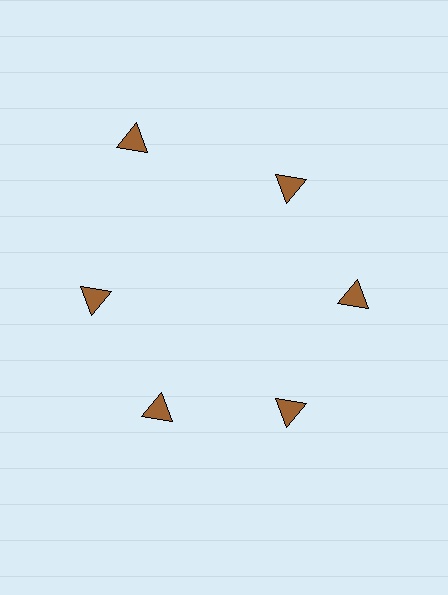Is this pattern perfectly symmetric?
No. The 6 brown triangles are arranged in a ring, but one element near the 11 o'clock position is pushed outward from the center, breaking the 6-fold rotational symmetry.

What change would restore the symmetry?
The symmetry would be restored by moving it inward, back onto the ring so that all 6 triangles sit at equal angles and equal distance from the center.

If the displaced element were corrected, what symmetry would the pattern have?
It would have 6-fold rotational symmetry — the pattern would map onto itself every 60 degrees.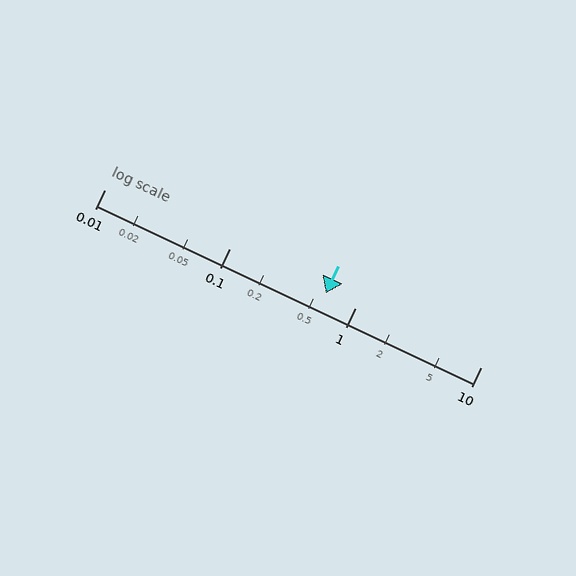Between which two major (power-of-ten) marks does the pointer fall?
The pointer is between 0.1 and 1.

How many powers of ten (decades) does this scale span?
The scale spans 3 decades, from 0.01 to 10.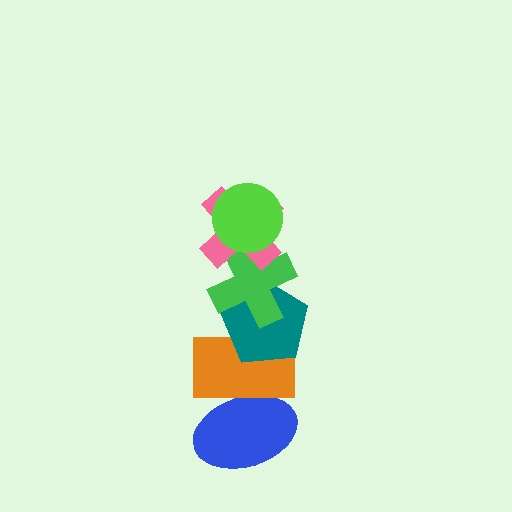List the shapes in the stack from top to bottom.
From top to bottom: the lime circle, the pink cross, the green cross, the teal pentagon, the orange rectangle, the blue ellipse.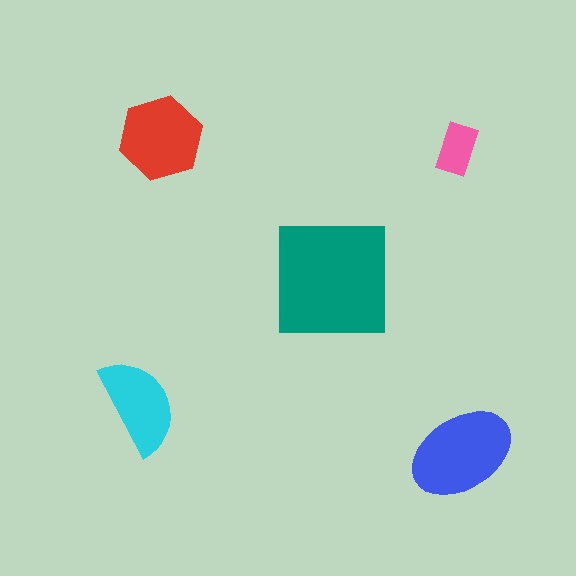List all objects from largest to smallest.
The teal square, the blue ellipse, the red hexagon, the cyan semicircle, the pink rectangle.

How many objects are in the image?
There are 5 objects in the image.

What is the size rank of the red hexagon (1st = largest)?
3rd.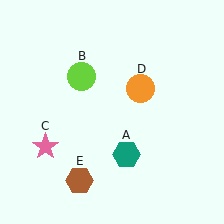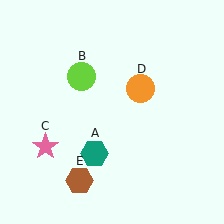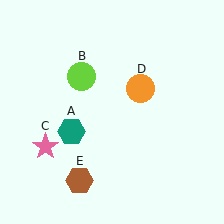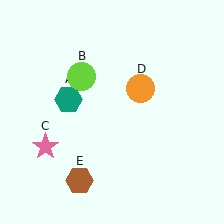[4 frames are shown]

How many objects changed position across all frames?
1 object changed position: teal hexagon (object A).